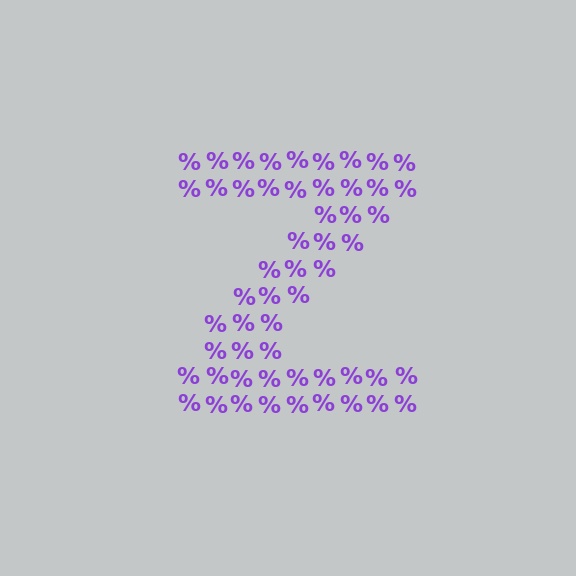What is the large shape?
The large shape is the letter Z.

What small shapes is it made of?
It is made of small percent signs.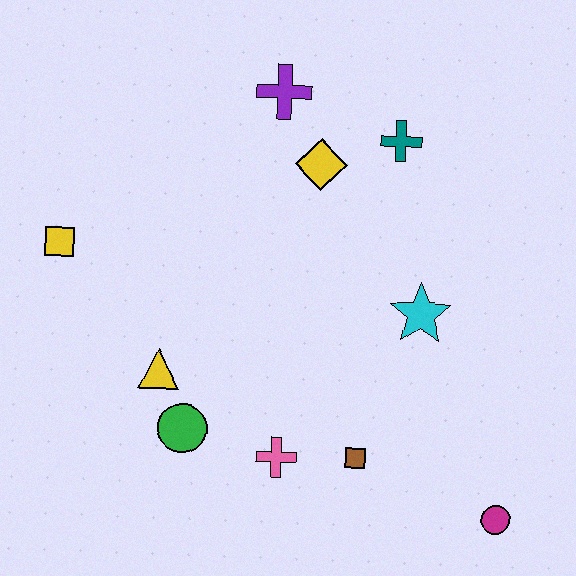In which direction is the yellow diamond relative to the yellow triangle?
The yellow diamond is above the yellow triangle.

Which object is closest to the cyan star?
The brown square is closest to the cyan star.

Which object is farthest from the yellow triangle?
The magenta circle is farthest from the yellow triangle.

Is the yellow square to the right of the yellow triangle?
No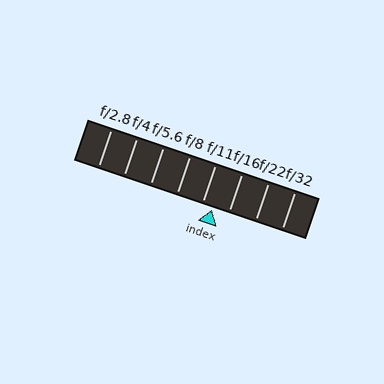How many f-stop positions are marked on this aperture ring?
There are 8 f-stop positions marked.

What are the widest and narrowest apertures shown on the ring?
The widest aperture shown is f/2.8 and the narrowest is f/32.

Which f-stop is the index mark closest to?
The index mark is closest to f/11.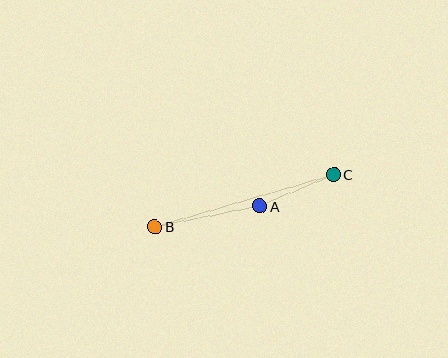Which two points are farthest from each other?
Points B and C are farthest from each other.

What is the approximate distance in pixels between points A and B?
The distance between A and B is approximately 107 pixels.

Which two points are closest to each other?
Points A and C are closest to each other.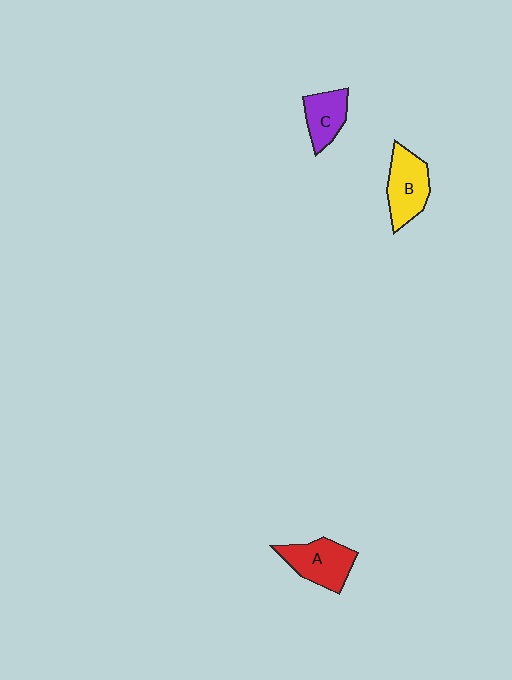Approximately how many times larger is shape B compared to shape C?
Approximately 1.3 times.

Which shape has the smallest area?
Shape C (purple).